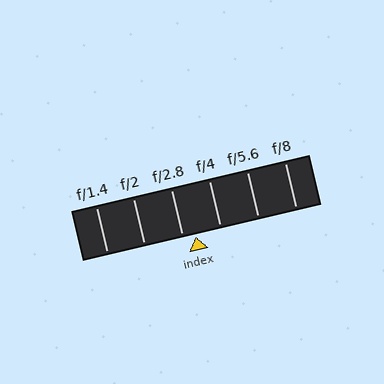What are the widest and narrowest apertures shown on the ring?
The widest aperture shown is f/1.4 and the narrowest is f/8.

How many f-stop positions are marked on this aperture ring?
There are 6 f-stop positions marked.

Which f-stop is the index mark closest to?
The index mark is closest to f/2.8.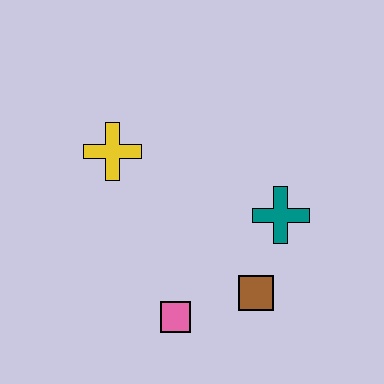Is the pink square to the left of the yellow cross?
No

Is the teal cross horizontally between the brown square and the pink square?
No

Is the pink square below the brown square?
Yes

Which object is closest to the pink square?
The brown square is closest to the pink square.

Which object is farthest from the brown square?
The yellow cross is farthest from the brown square.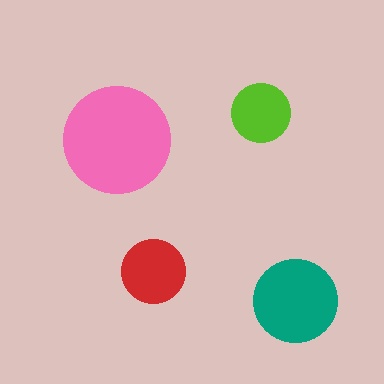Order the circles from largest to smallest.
the pink one, the teal one, the red one, the lime one.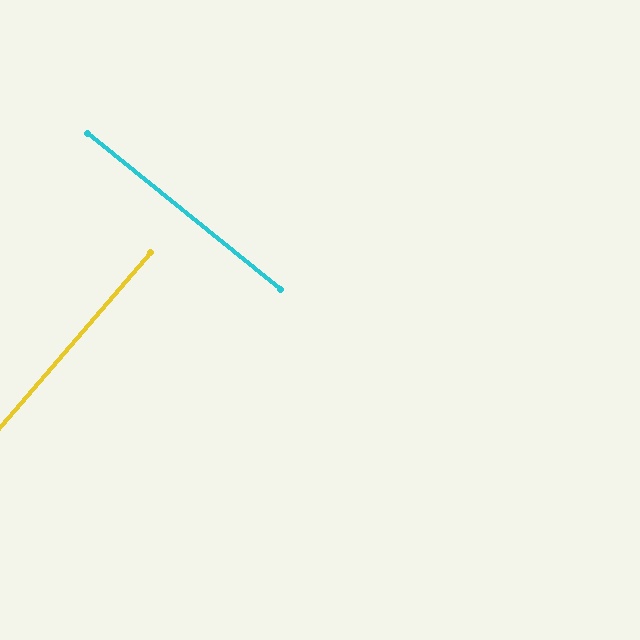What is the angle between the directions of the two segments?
Approximately 88 degrees.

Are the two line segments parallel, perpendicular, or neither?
Perpendicular — they meet at approximately 88°.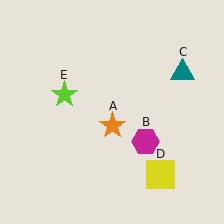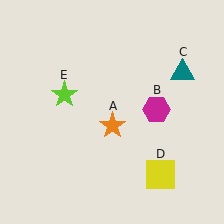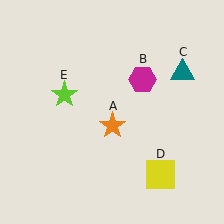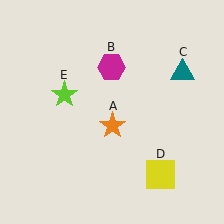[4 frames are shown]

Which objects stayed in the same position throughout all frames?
Orange star (object A) and teal triangle (object C) and yellow square (object D) and lime star (object E) remained stationary.